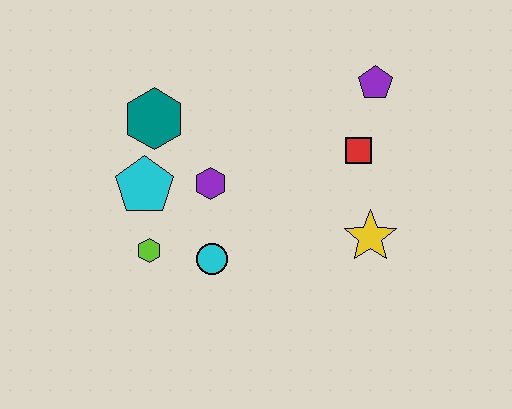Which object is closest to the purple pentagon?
The red square is closest to the purple pentagon.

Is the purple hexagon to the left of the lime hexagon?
No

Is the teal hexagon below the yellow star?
No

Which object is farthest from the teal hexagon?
The yellow star is farthest from the teal hexagon.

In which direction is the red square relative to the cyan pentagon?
The red square is to the right of the cyan pentagon.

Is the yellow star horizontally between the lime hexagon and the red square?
No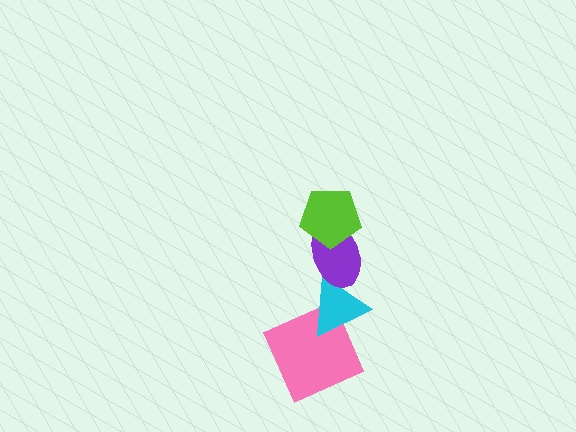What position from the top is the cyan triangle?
The cyan triangle is 3rd from the top.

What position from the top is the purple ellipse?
The purple ellipse is 2nd from the top.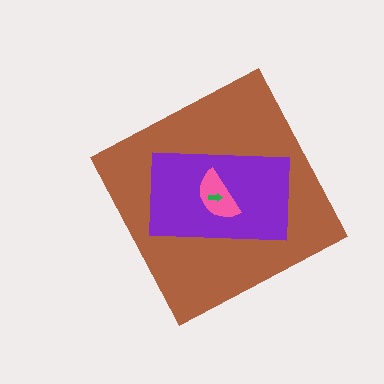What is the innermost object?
The green arrow.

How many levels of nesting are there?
4.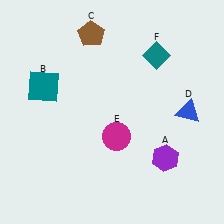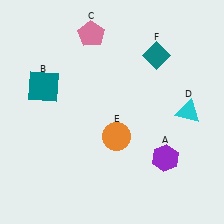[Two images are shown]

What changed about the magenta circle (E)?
In Image 1, E is magenta. In Image 2, it changed to orange.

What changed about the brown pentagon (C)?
In Image 1, C is brown. In Image 2, it changed to pink.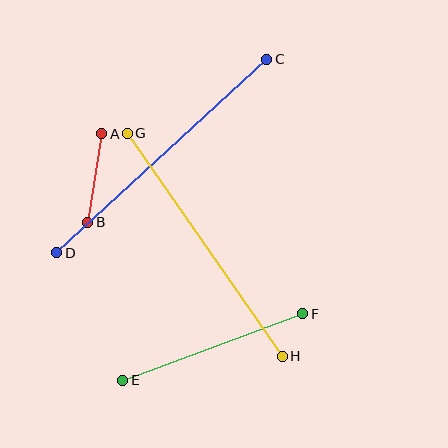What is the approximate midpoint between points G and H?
The midpoint is at approximately (205, 245) pixels.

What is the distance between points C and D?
The distance is approximately 285 pixels.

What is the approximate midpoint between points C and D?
The midpoint is at approximately (162, 156) pixels.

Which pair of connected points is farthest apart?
Points C and D are farthest apart.